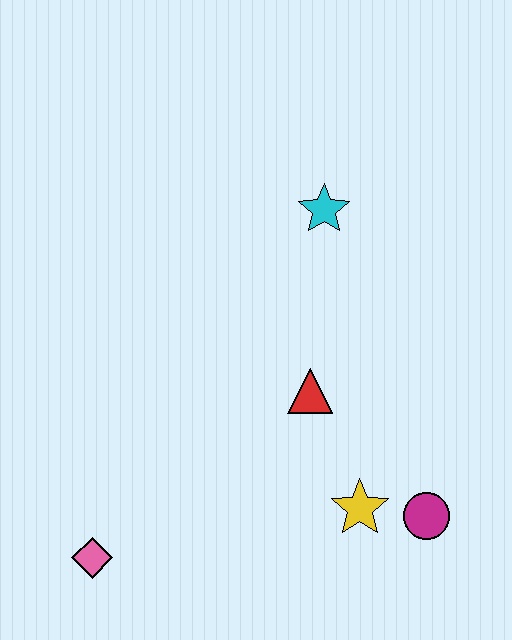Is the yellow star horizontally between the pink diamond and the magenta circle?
Yes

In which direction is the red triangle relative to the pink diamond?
The red triangle is to the right of the pink diamond.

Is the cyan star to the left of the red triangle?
No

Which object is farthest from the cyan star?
The pink diamond is farthest from the cyan star.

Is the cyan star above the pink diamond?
Yes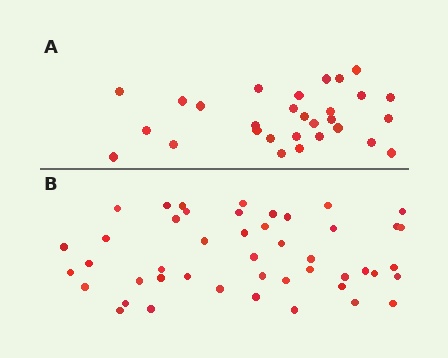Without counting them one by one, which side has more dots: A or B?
Region B (the bottom region) has more dots.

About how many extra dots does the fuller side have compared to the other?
Region B has approximately 15 more dots than region A.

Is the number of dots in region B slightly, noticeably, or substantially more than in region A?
Region B has substantially more. The ratio is roughly 1.6 to 1.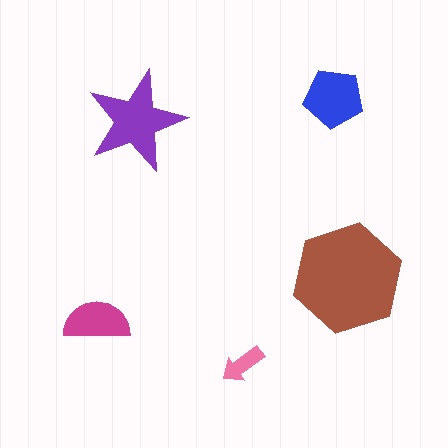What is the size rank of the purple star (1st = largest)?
2nd.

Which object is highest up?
The blue pentagon is topmost.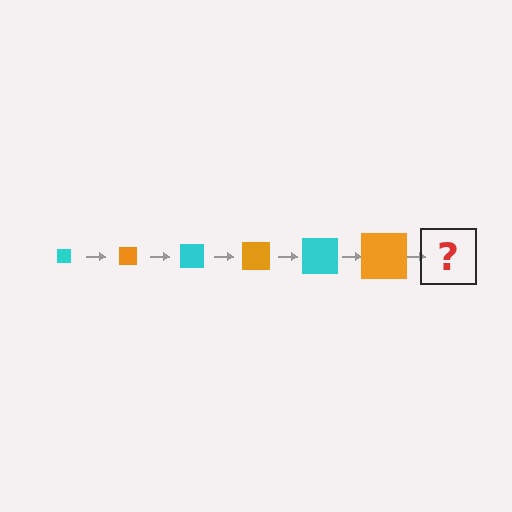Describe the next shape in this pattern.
It should be a cyan square, larger than the previous one.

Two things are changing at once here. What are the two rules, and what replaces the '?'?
The two rules are that the square grows larger each step and the color cycles through cyan and orange. The '?' should be a cyan square, larger than the previous one.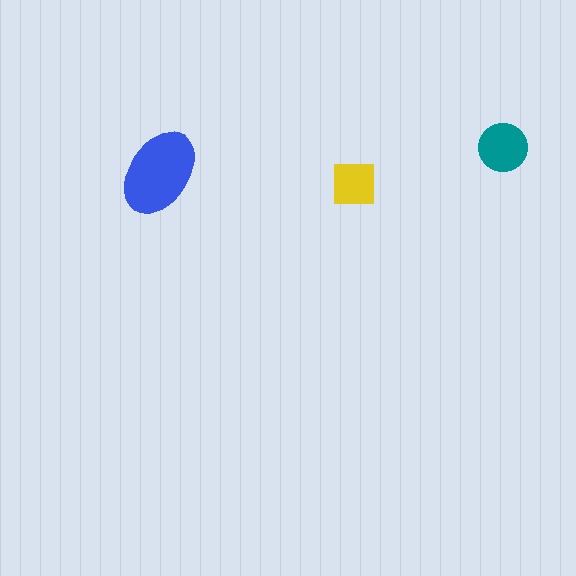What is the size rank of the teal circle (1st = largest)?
2nd.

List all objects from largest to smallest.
The blue ellipse, the teal circle, the yellow square.